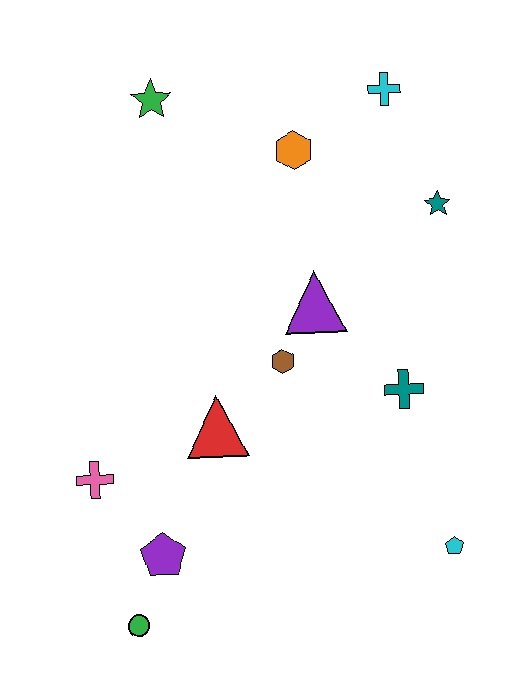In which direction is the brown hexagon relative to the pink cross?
The brown hexagon is to the right of the pink cross.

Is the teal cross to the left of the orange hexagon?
No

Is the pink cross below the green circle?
No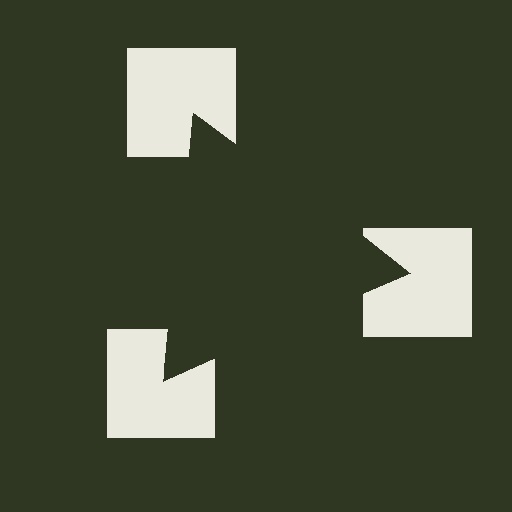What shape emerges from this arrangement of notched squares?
An illusory triangle — its edges are inferred from the aligned wedge cuts in the notched squares, not physically drawn.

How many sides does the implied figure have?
3 sides.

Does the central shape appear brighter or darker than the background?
It typically appears slightly darker than the background, even though no actual brightness change is drawn.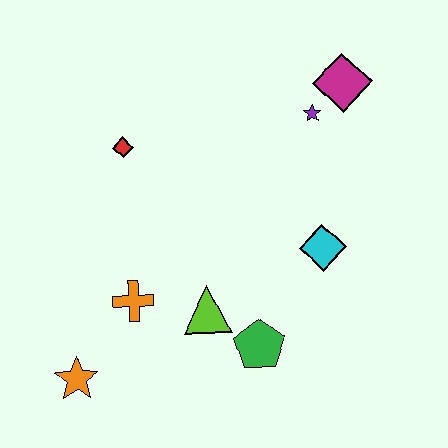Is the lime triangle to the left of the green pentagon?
Yes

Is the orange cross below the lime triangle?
No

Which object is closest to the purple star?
The magenta diamond is closest to the purple star.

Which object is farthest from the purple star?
The orange star is farthest from the purple star.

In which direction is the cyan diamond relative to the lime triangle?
The cyan diamond is to the right of the lime triangle.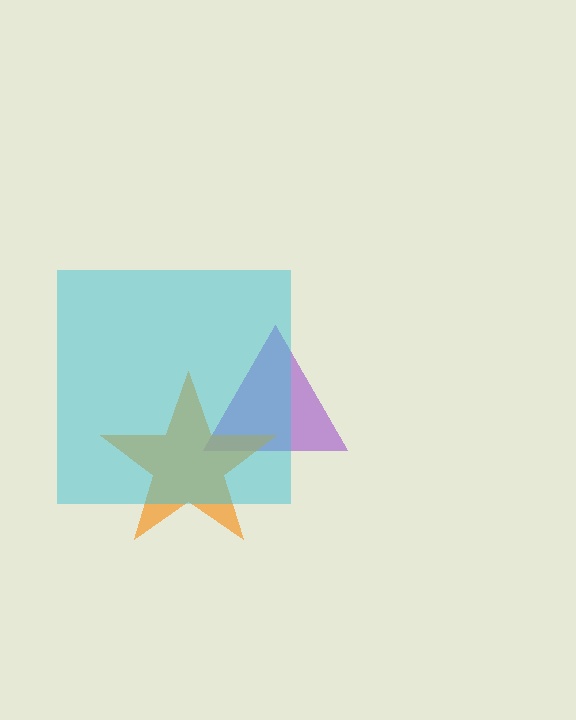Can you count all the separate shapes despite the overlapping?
Yes, there are 3 separate shapes.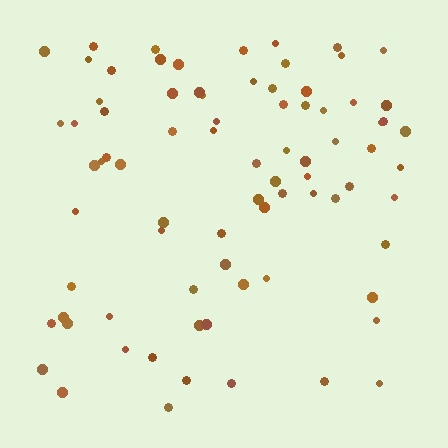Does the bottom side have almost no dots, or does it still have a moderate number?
Still a moderate number, just noticeably fewer than the top.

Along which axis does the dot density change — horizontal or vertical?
Vertical.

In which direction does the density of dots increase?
From bottom to top, with the top side densest.